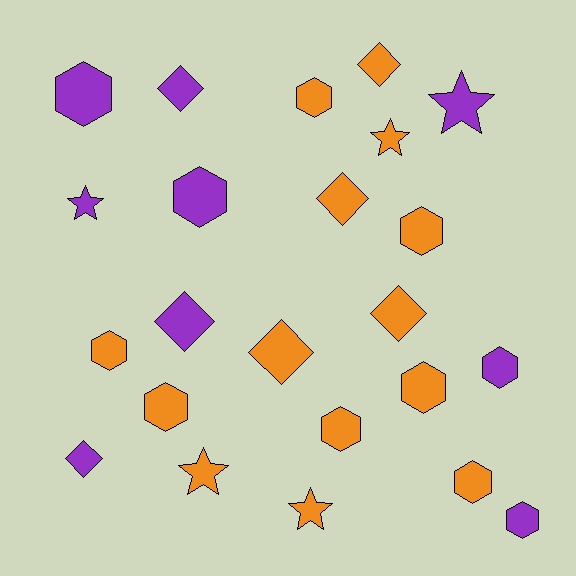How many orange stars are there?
There are 3 orange stars.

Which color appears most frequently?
Orange, with 14 objects.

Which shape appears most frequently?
Hexagon, with 11 objects.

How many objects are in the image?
There are 23 objects.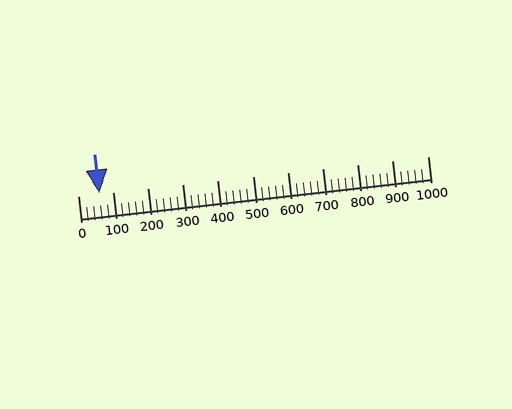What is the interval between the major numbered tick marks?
The major tick marks are spaced 100 units apart.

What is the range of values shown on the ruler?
The ruler shows values from 0 to 1000.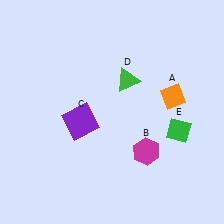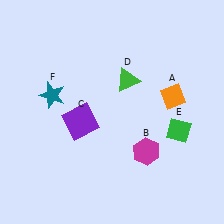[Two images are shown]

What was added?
A teal star (F) was added in Image 2.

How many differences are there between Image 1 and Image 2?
There is 1 difference between the two images.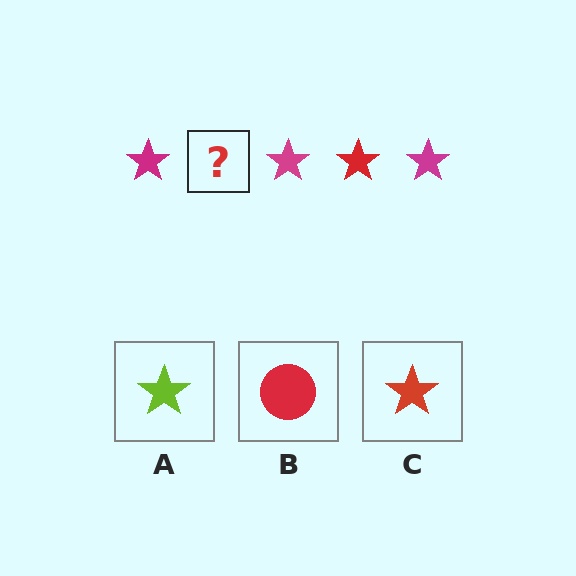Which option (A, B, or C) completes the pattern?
C.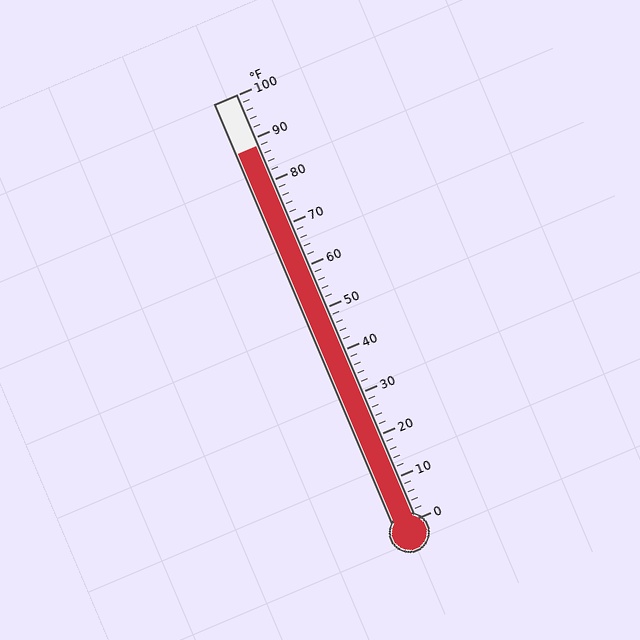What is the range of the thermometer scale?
The thermometer scale ranges from 0°F to 100°F.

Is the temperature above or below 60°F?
The temperature is above 60°F.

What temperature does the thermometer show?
The thermometer shows approximately 88°F.